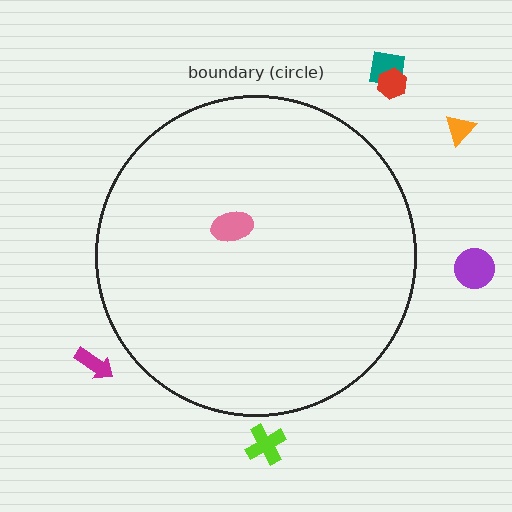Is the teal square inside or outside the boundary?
Outside.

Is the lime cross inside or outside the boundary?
Outside.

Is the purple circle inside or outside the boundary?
Outside.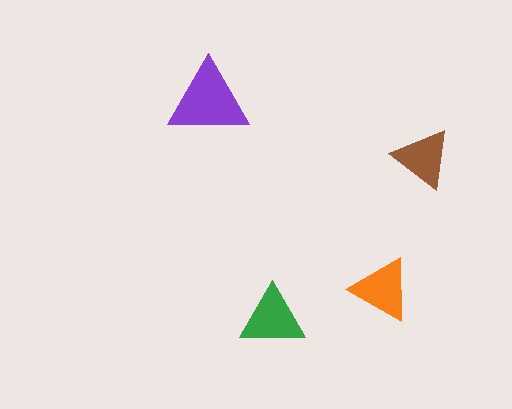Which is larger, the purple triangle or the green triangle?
The purple one.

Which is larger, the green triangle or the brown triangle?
The green one.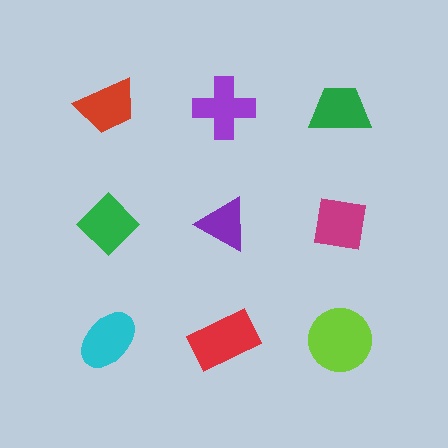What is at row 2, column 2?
A purple triangle.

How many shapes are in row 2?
3 shapes.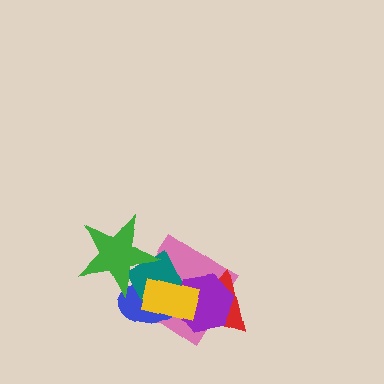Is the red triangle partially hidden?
Yes, it is partially covered by another shape.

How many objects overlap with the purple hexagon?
5 objects overlap with the purple hexagon.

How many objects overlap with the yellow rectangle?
5 objects overlap with the yellow rectangle.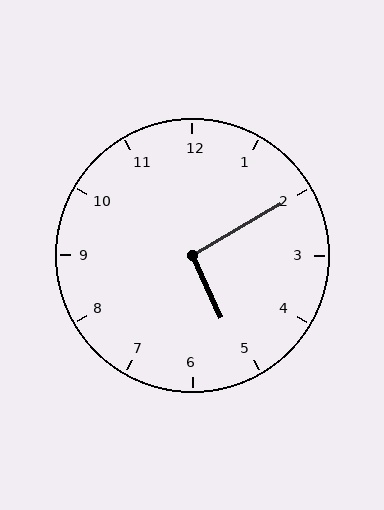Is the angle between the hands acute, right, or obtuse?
It is right.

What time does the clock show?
5:10.